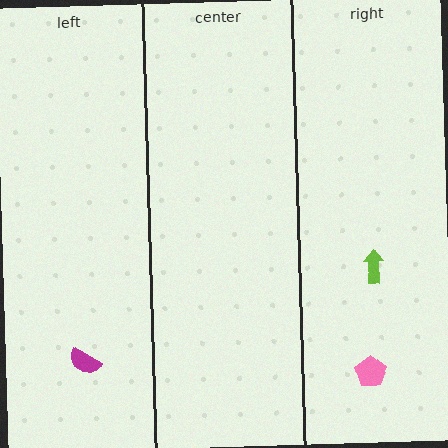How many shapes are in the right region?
2.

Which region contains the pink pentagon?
The right region.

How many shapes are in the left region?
1.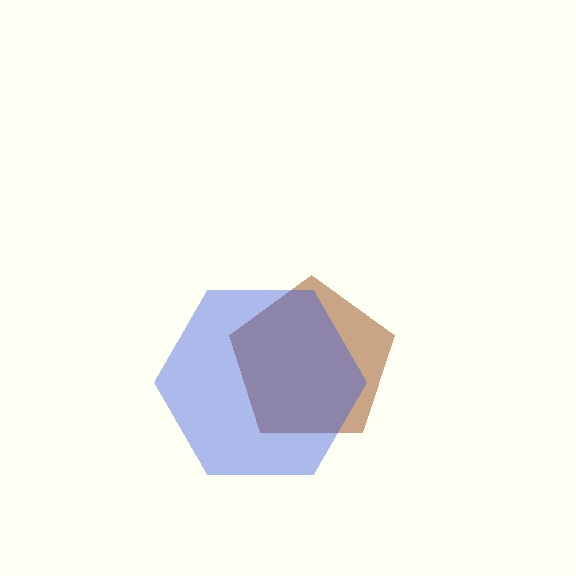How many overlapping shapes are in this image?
There are 2 overlapping shapes in the image.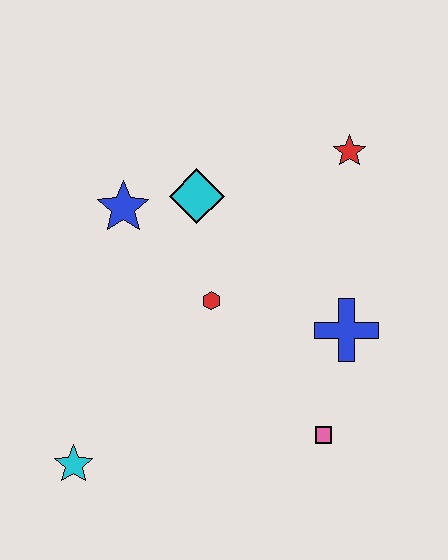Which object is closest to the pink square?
The blue cross is closest to the pink square.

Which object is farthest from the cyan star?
The red star is farthest from the cyan star.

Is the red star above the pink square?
Yes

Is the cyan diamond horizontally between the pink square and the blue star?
Yes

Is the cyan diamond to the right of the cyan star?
Yes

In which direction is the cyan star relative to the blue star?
The cyan star is below the blue star.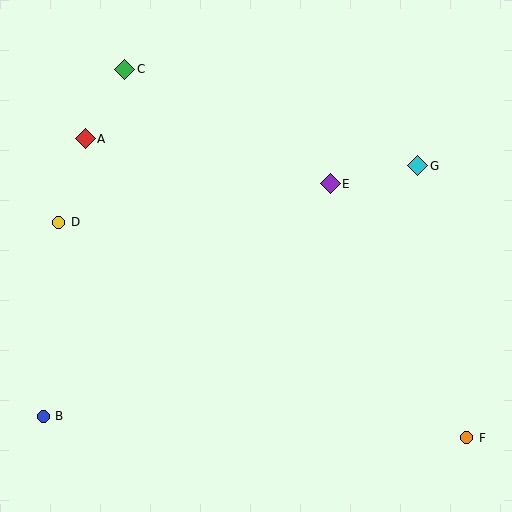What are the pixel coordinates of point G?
Point G is at (418, 166).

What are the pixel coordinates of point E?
Point E is at (330, 184).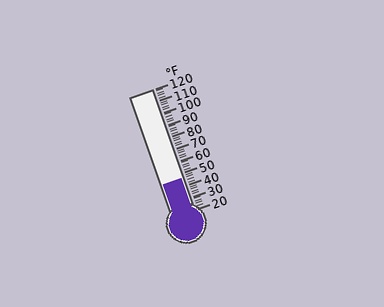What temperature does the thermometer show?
The thermometer shows approximately 46°F.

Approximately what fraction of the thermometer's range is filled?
The thermometer is filled to approximately 25% of its range.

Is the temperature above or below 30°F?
The temperature is above 30°F.